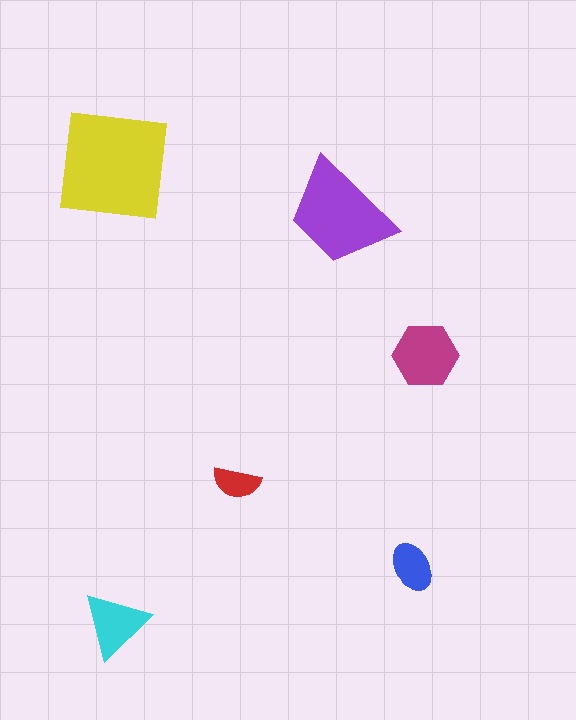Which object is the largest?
The yellow square.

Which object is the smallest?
The red semicircle.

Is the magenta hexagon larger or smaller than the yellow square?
Smaller.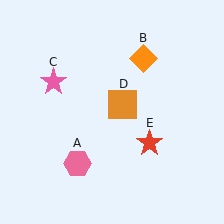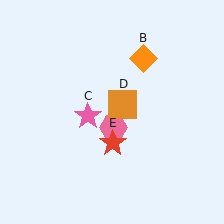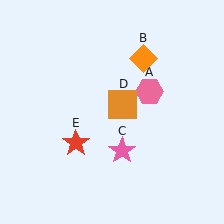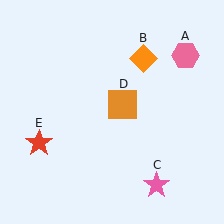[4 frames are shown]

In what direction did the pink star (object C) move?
The pink star (object C) moved down and to the right.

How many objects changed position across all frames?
3 objects changed position: pink hexagon (object A), pink star (object C), red star (object E).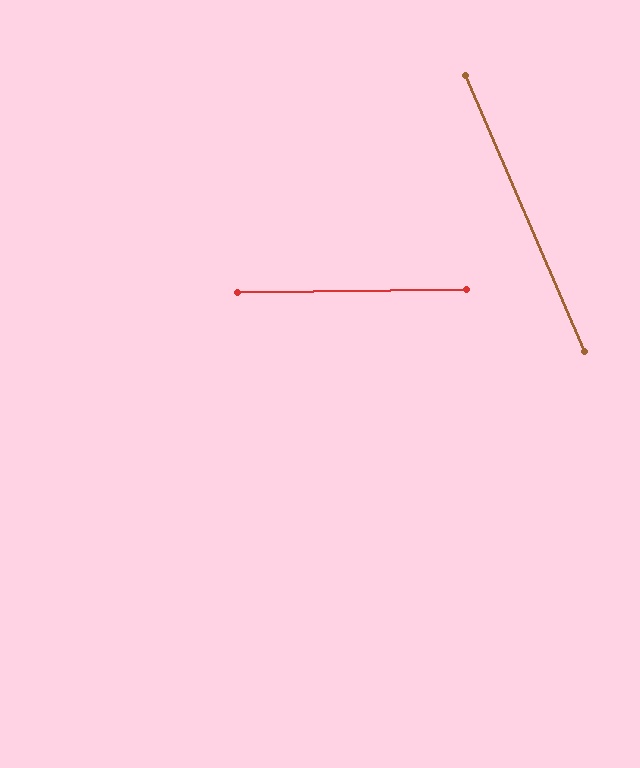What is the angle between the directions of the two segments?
Approximately 67 degrees.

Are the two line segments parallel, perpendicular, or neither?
Neither parallel nor perpendicular — they differ by about 67°.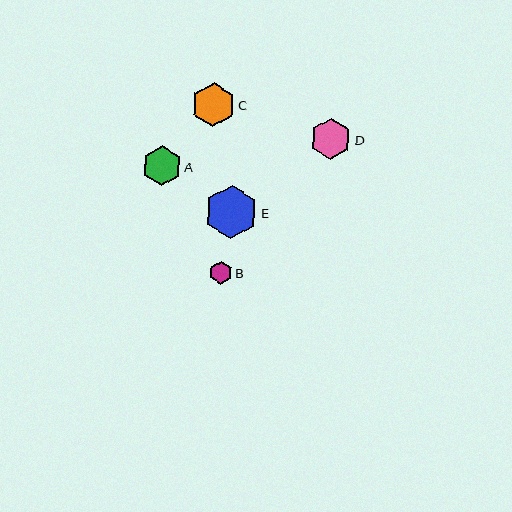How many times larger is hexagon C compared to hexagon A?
Hexagon C is approximately 1.1 times the size of hexagon A.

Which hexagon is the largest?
Hexagon E is the largest with a size of approximately 53 pixels.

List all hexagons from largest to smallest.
From largest to smallest: E, C, D, A, B.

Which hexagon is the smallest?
Hexagon B is the smallest with a size of approximately 23 pixels.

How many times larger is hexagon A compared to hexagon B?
Hexagon A is approximately 1.8 times the size of hexagon B.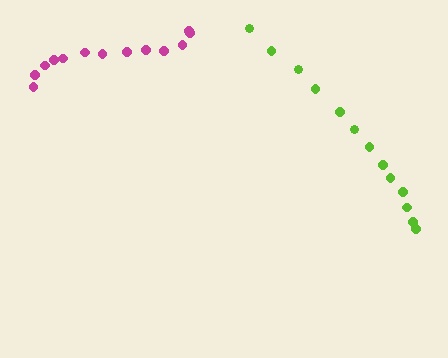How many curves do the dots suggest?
There are 2 distinct paths.